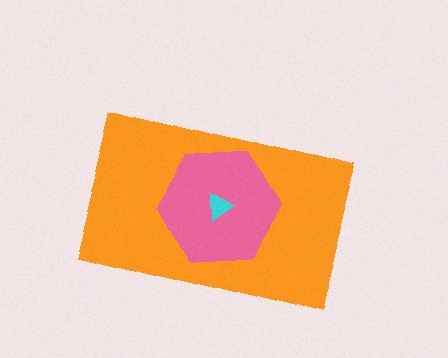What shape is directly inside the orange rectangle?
The pink hexagon.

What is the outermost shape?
The orange rectangle.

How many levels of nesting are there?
3.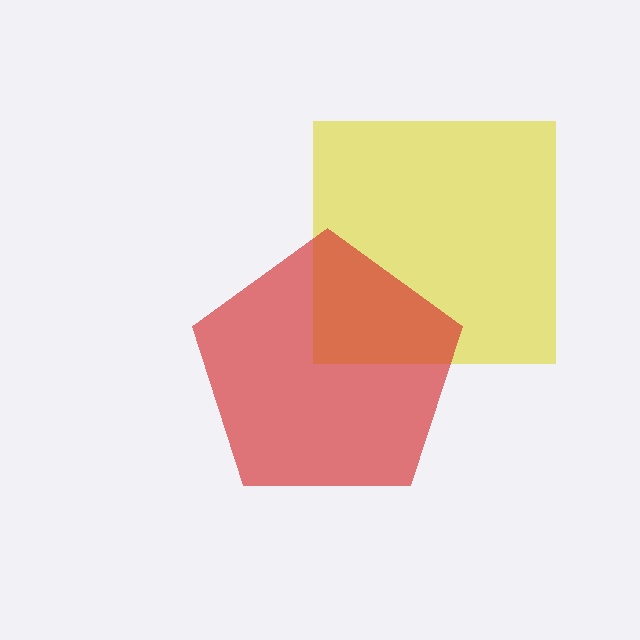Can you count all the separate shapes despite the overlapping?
Yes, there are 2 separate shapes.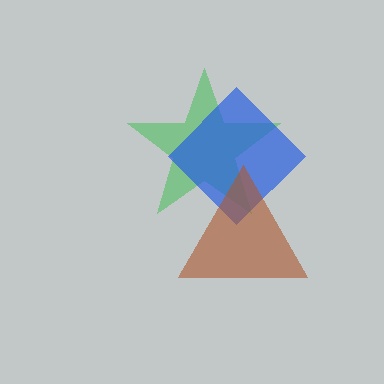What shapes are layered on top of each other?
The layered shapes are: a green star, a blue diamond, a brown triangle.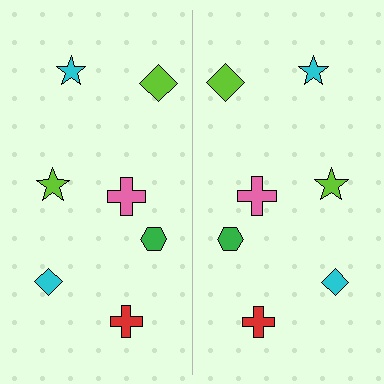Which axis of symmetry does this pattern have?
The pattern has a vertical axis of symmetry running through the center of the image.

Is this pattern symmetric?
Yes, this pattern has bilateral (reflection) symmetry.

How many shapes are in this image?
There are 14 shapes in this image.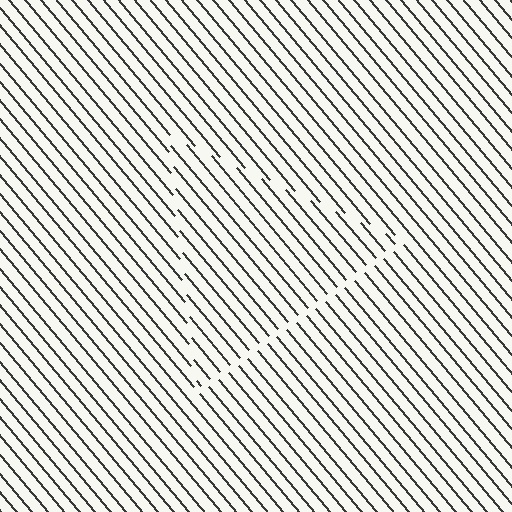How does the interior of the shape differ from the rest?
The interior of the shape contains the same grating, shifted by half a period — the contour is defined by the phase discontinuity where line-ends from the inner and outer gratings abut.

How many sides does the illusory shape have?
3 sides — the line-ends trace a triangle.